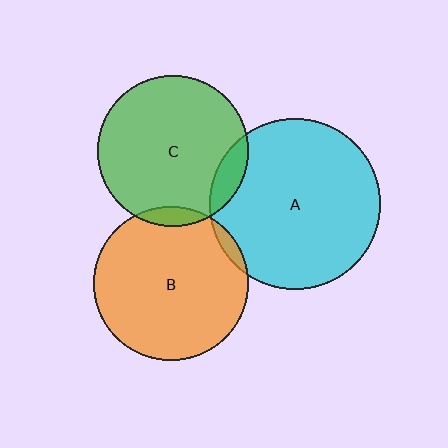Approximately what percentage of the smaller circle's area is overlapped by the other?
Approximately 5%.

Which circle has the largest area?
Circle A (cyan).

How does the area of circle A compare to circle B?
Approximately 1.2 times.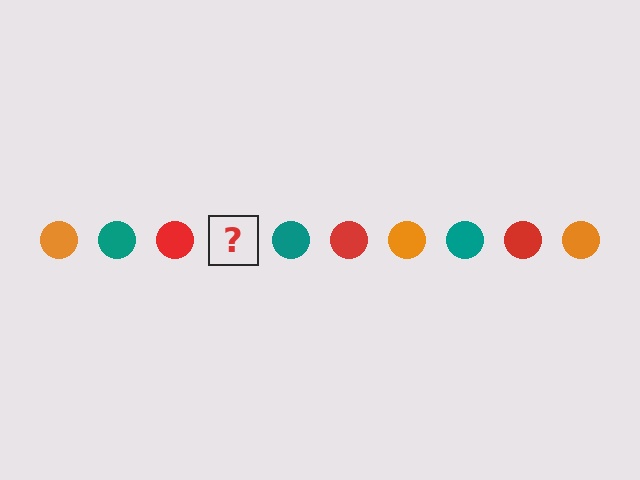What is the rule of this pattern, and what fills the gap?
The rule is that the pattern cycles through orange, teal, red circles. The gap should be filled with an orange circle.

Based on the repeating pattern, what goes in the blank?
The blank should be an orange circle.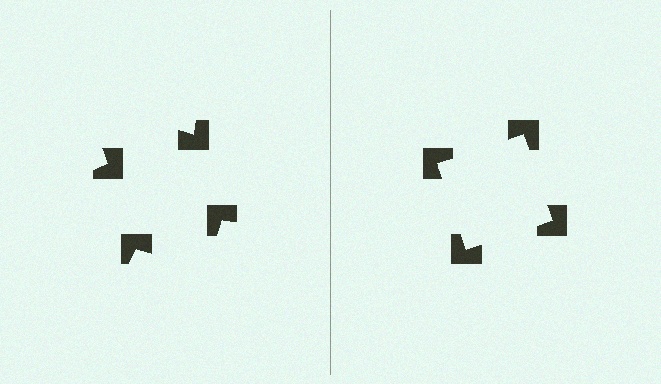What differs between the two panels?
The notched squares are positioned identically on both sides; only the wedge orientations differ. On the right they align to a square; on the left they are misaligned.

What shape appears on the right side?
An illusory square.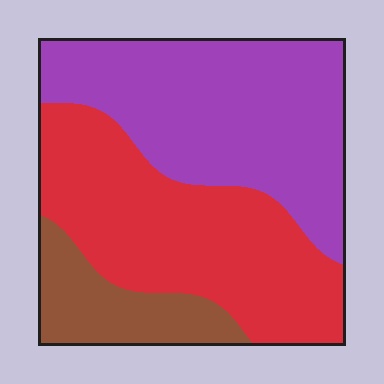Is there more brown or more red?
Red.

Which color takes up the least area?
Brown, at roughly 15%.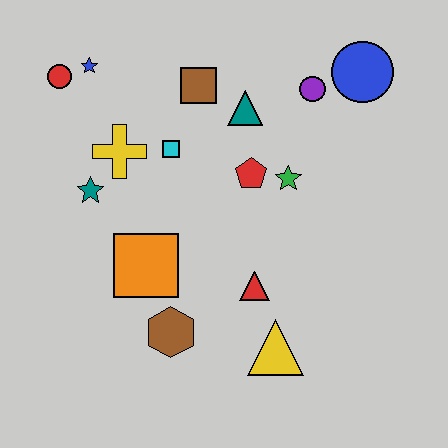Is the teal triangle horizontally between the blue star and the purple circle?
Yes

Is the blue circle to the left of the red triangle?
No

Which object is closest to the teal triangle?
The brown square is closest to the teal triangle.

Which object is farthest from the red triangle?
The red circle is farthest from the red triangle.